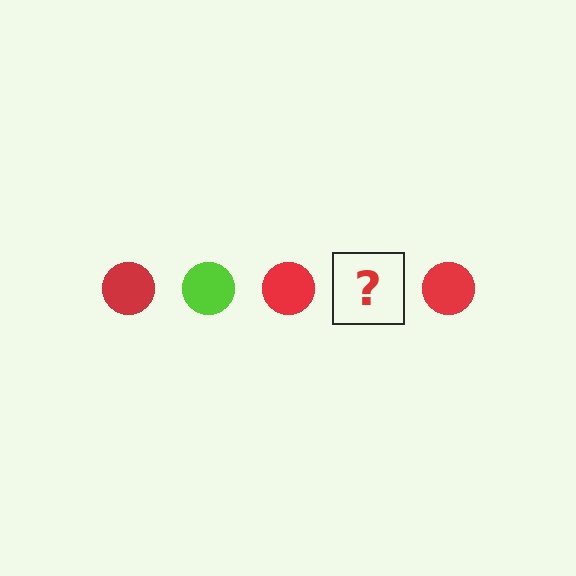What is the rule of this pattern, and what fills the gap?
The rule is that the pattern cycles through red, lime circles. The gap should be filled with a lime circle.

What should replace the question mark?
The question mark should be replaced with a lime circle.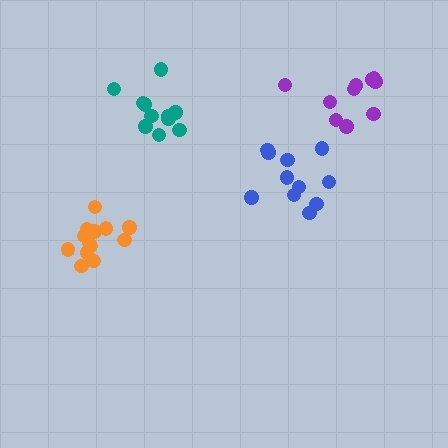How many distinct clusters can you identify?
There are 4 distinct clusters.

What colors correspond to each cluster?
The clusters are colored: orange, teal, blue, purple.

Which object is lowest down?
The orange cluster is bottommost.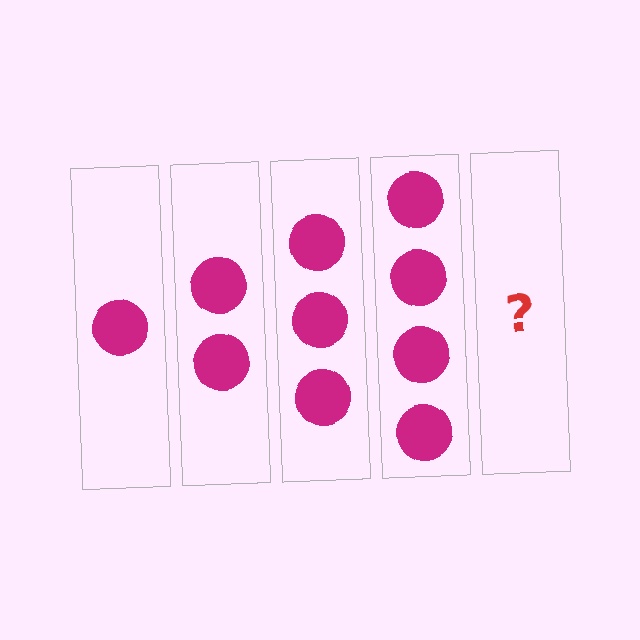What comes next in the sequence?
The next element should be 5 circles.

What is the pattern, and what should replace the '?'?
The pattern is that each step adds one more circle. The '?' should be 5 circles.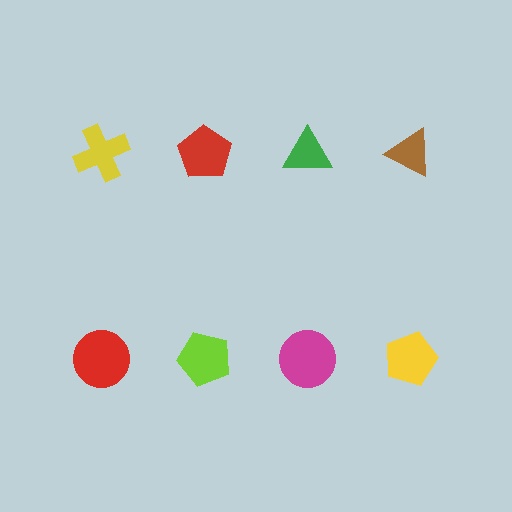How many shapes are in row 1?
4 shapes.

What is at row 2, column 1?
A red circle.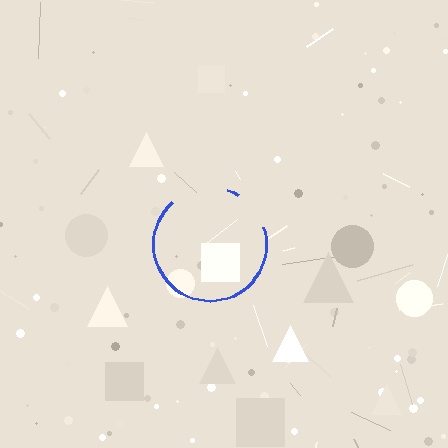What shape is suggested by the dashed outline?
The dashed outline suggests a circle.